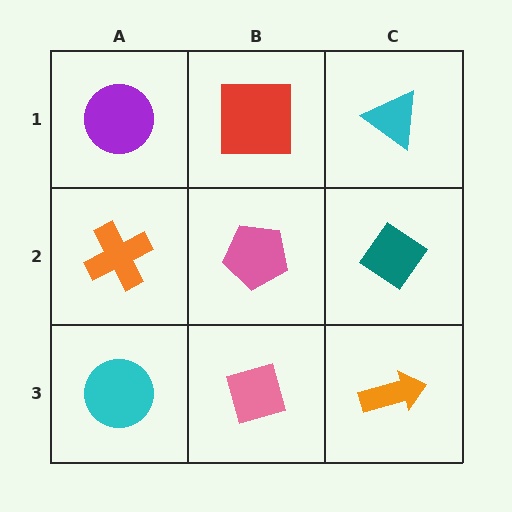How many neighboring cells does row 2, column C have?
3.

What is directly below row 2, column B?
A pink diamond.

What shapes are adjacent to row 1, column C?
A teal diamond (row 2, column C), a red square (row 1, column B).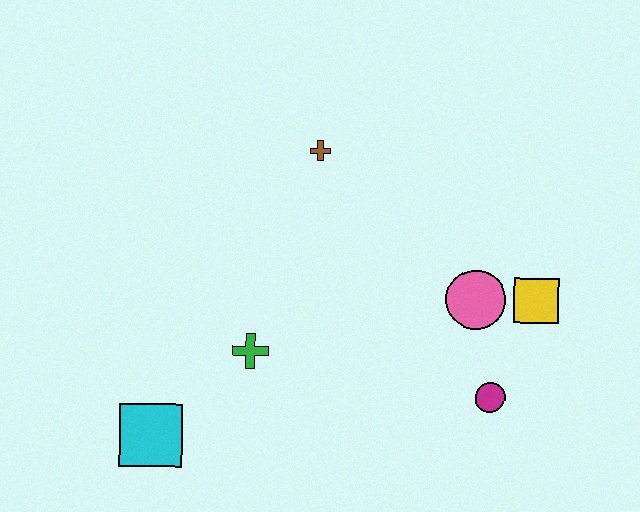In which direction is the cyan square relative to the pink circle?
The cyan square is to the left of the pink circle.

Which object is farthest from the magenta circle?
The cyan square is farthest from the magenta circle.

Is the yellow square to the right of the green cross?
Yes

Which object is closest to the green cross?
The cyan square is closest to the green cross.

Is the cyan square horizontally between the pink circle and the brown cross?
No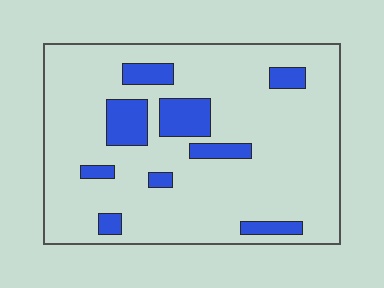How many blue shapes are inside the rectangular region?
9.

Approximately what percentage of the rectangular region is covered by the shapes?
Approximately 15%.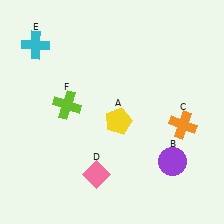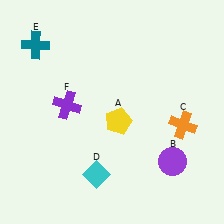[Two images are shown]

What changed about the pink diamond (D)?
In Image 1, D is pink. In Image 2, it changed to cyan.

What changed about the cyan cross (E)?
In Image 1, E is cyan. In Image 2, it changed to teal.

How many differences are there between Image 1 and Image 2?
There are 3 differences between the two images.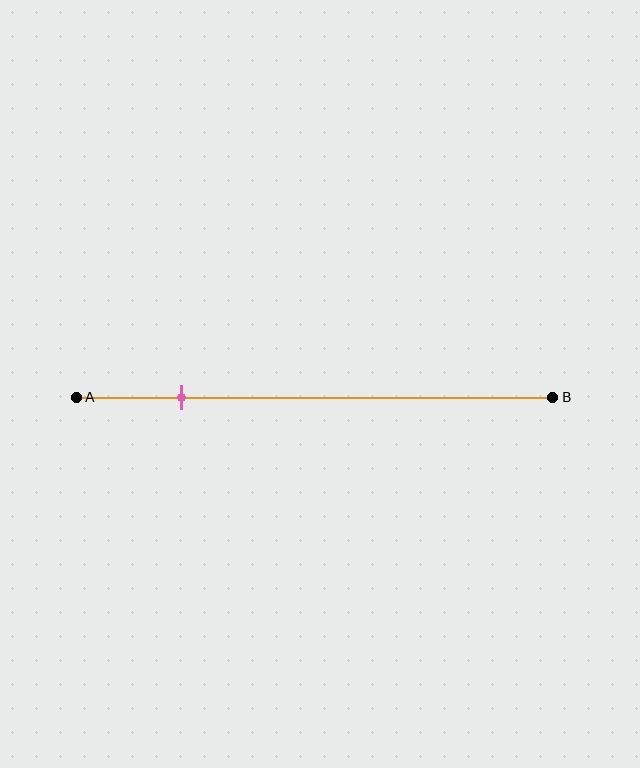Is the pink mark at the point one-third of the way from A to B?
No, the mark is at about 20% from A, not at the 33% one-third point.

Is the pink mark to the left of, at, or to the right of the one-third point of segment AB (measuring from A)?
The pink mark is to the left of the one-third point of segment AB.